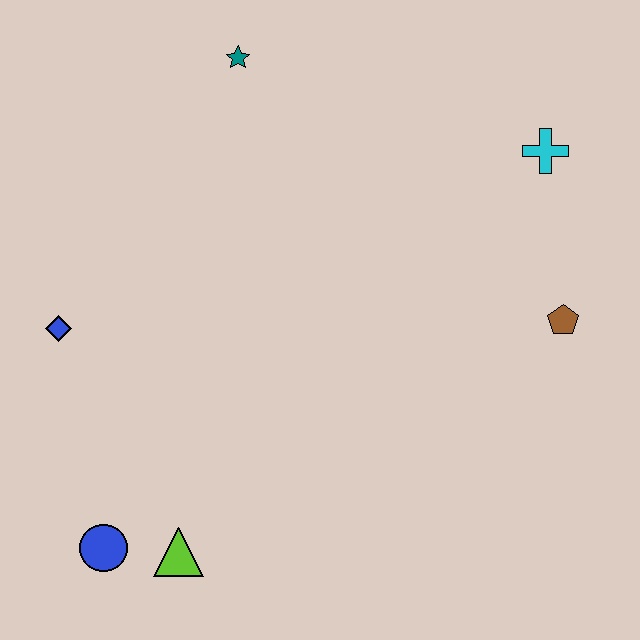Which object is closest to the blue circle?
The lime triangle is closest to the blue circle.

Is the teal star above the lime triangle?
Yes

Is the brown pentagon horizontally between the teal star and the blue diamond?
No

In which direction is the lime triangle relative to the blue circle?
The lime triangle is to the right of the blue circle.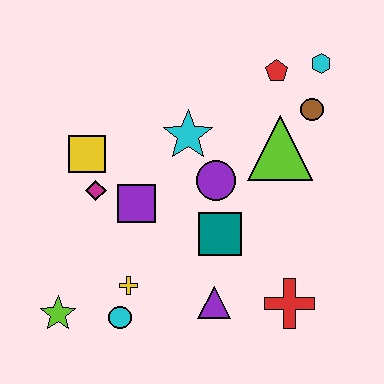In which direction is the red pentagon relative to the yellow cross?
The red pentagon is above the yellow cross.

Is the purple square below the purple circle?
Yes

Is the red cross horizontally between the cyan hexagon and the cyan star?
Yes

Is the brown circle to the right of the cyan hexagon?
No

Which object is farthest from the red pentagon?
The lime star is farthest from the red pentagon.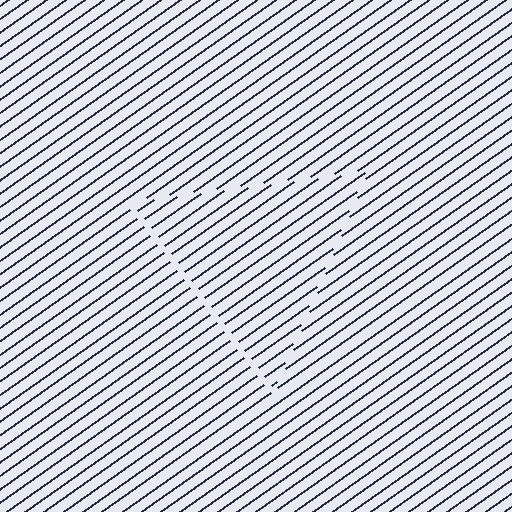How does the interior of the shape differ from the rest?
The interior of the shape contains the same grating, shifted by half a period — the contour is defined by the phase discontinuity where line-ends from the inner and outer gratings abut.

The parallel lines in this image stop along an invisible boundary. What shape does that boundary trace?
An illusory triangle. The interior of the shape contains the same grating, shifted by half a period — the contour is defined by the phase discontinuity where line-ends from the inner and outer gratings abut.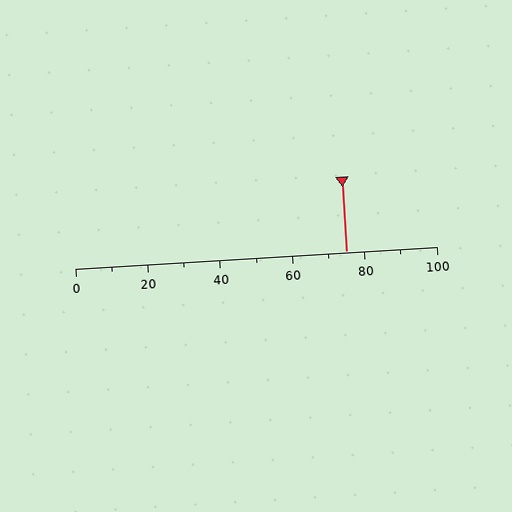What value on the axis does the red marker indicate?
The marker indicates approximately 75.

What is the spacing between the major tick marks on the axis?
The major ticks are spaced 20 apart.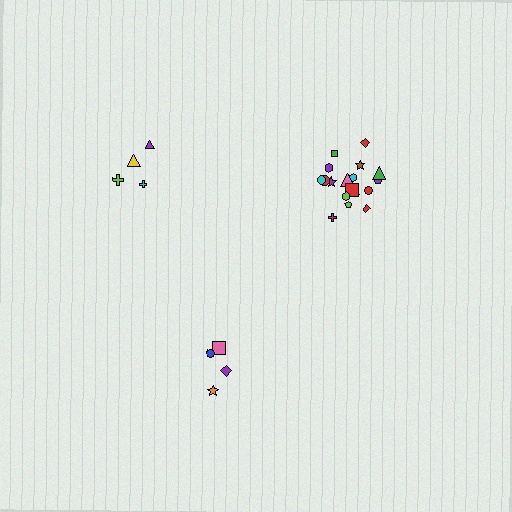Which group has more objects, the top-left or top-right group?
The top-right group.